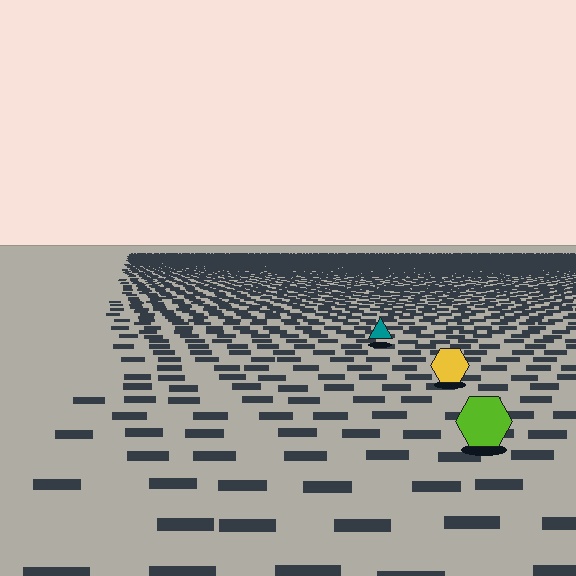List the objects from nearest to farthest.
From nearest to farthest: the lime hexagon, the yellow hexagon, the teal triangle.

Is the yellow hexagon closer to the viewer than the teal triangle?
Yes. The yellow hexagon is closer — you can tell from the texture gradient: the ground texture is coarser near it.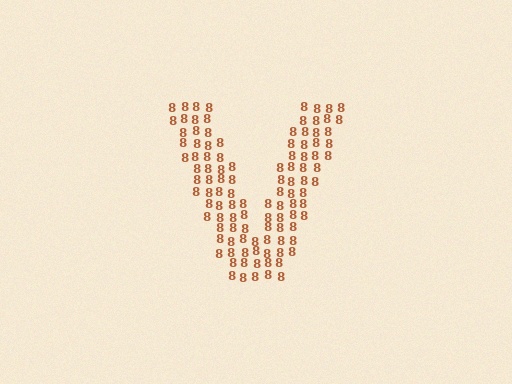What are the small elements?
The small elements are digit 8's.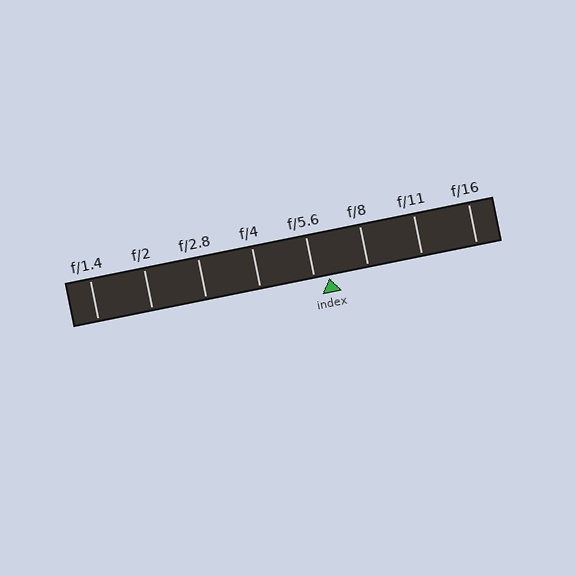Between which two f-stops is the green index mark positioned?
The index mark is between f/5.6 and f/8.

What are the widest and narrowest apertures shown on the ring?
The widest aperture shown is f/1.4 and the narrowest is f/16.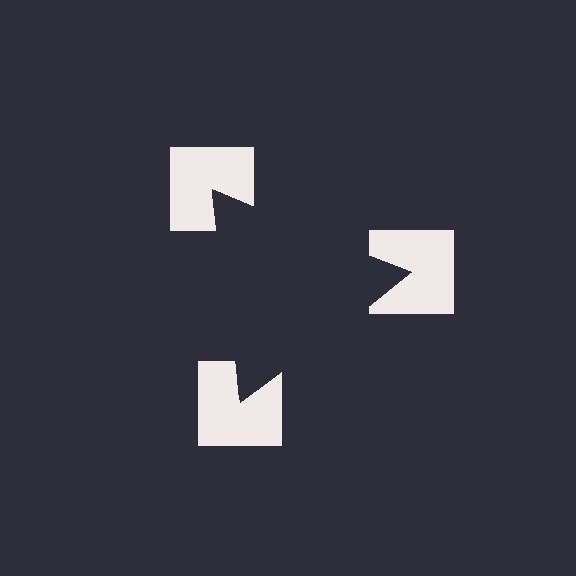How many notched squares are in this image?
There are 3 — one at each vertex of the illusory triangle.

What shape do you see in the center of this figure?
An illusory triangle — its edges are inferred from the aligned wedge cuts in the notched squares, not physically drawn.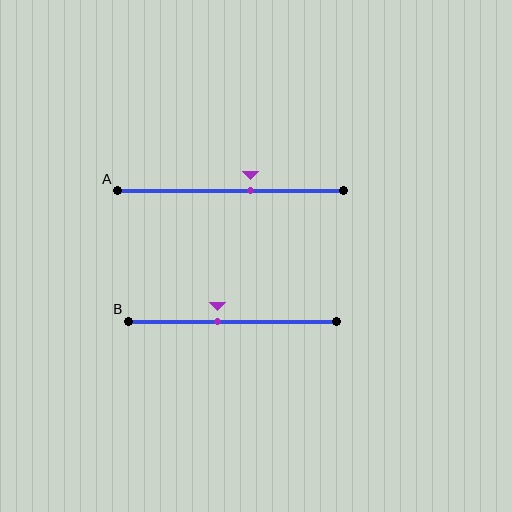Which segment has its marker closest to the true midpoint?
Segment B has its marker closest to the true midpoint.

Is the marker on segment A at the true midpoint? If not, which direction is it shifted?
No, the marker on segment A is shifted to the right by about 9% of the segment length.